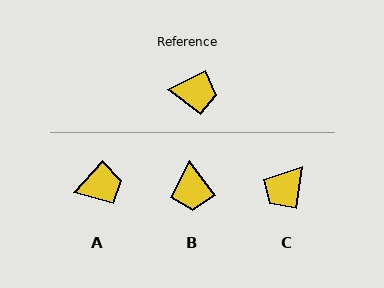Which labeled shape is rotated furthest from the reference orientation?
C, about 125 degrees away.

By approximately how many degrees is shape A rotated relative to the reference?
Approximately 21 degrees counter-clockwise.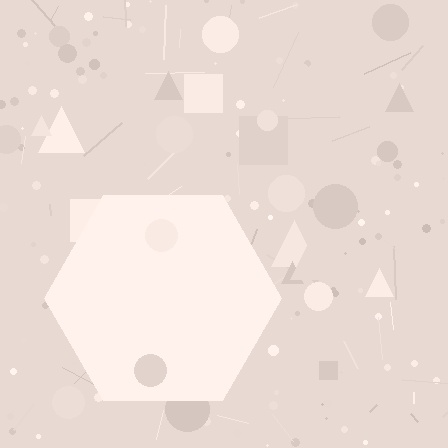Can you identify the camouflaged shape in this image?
The camouflaged shape is a hexagon.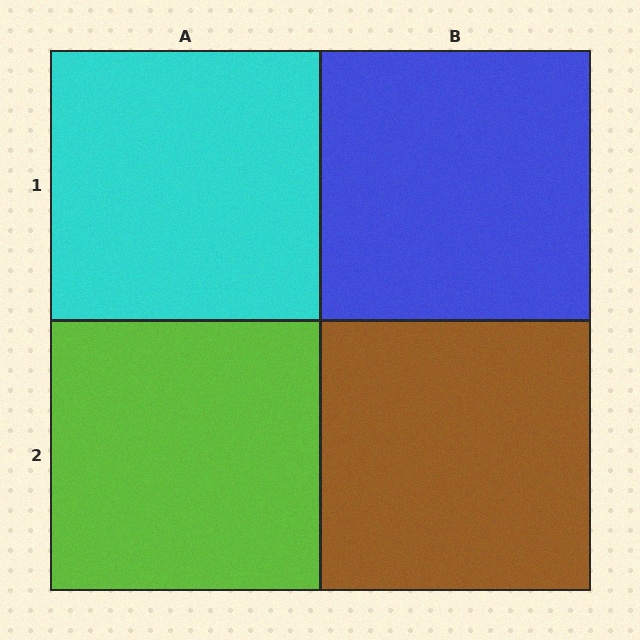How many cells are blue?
1 cell is blue.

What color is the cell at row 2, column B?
Brown.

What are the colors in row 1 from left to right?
Cyan, blue.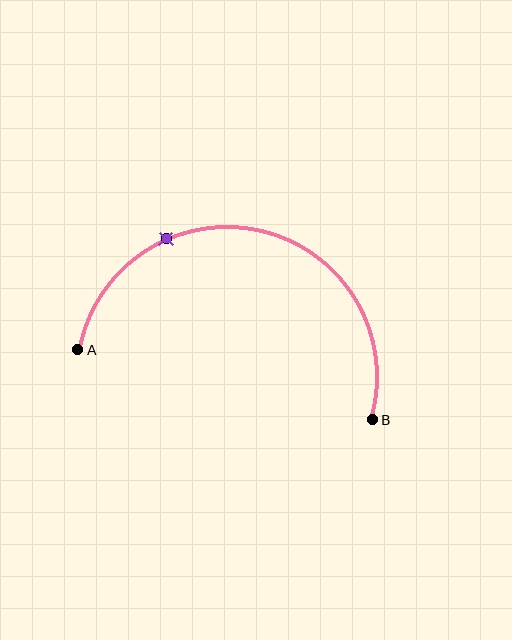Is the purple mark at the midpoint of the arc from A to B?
No. The purple mark lies on the arc but is closer to endpoint A. The arc midpoint would be at the point on the curve equidistant along the arc from both A and B.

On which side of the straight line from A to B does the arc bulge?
The arc bulges above the straight line connecting A and B.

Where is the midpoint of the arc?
The arc midpoint is the point on the curve farthest from the straight line joining A and B. It sits above that line.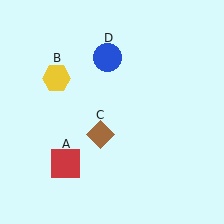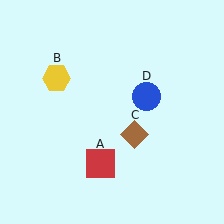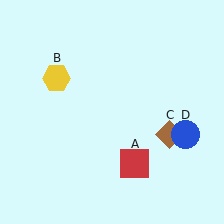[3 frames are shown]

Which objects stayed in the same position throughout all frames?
Yellow hexagon (object B) remained stationary.